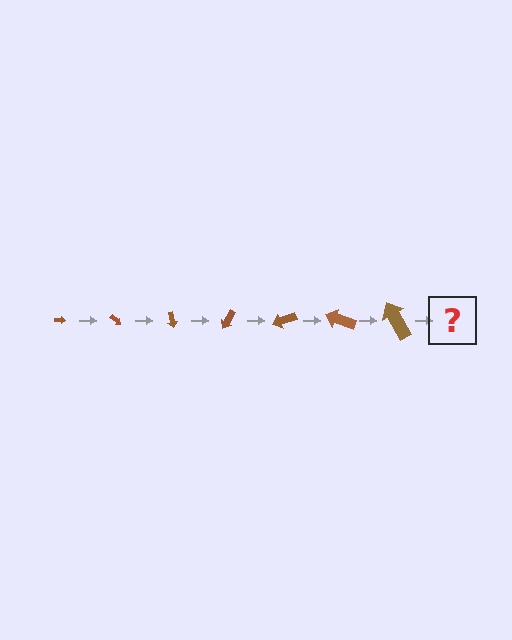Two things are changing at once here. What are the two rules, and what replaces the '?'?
The two rules are that the arrow grows larger each step and it rotates 40 degrees each step. The '?' should be an arrow, larger than the previous one and rotated 280 degrees from the start.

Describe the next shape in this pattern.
It should be an arrow, larger than the previous one and rotated 280 degrees from the start.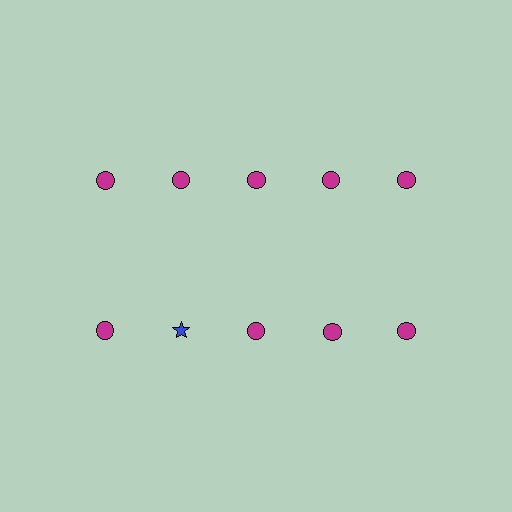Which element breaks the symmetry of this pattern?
The blue star in the second row, second from left column breaks the symmetry. All other shapes are magenta circles.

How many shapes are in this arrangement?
There are 10 shapes arranged in a grid pattern.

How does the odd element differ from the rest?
It differs in both color (blue instead of magenta) and shape (star instead of circle).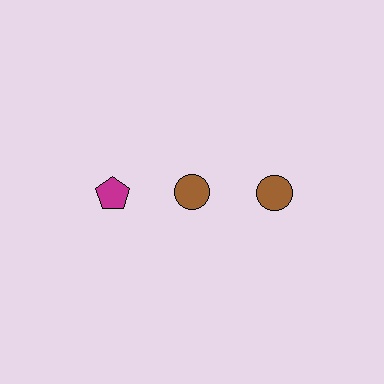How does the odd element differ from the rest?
It differs in both color (magenta instead of brown) and shape (pentagon instead of circle).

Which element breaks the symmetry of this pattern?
The magenta pentagon in the top row, leftmost column breaks the symmetry. All other shapes are brown circles.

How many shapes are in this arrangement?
There are 3 shapes arranged in a grid pattern.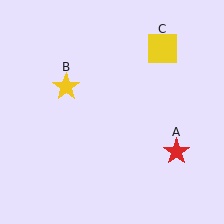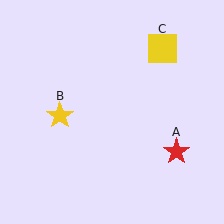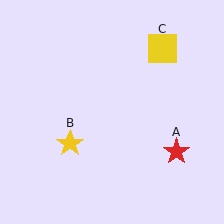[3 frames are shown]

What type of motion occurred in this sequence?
The yellow star (object B) rotated counterclockwise around the center of the scene.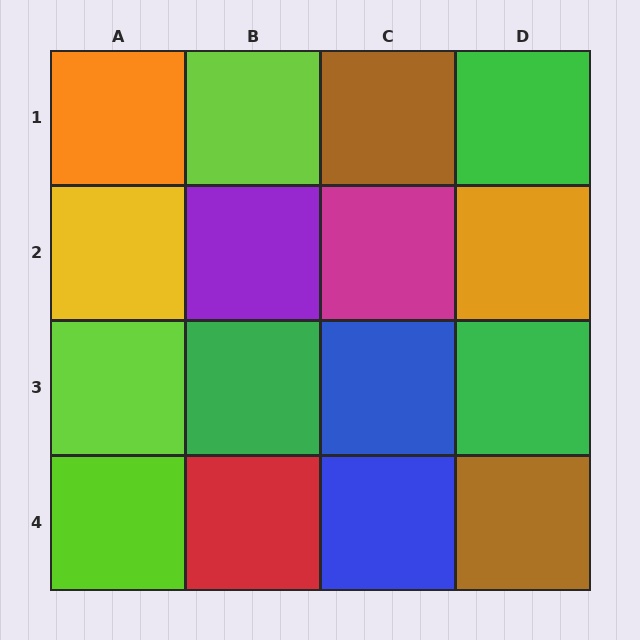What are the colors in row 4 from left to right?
Lime, red, blue, brown.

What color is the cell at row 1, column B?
Lime.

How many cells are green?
3 cells are green.